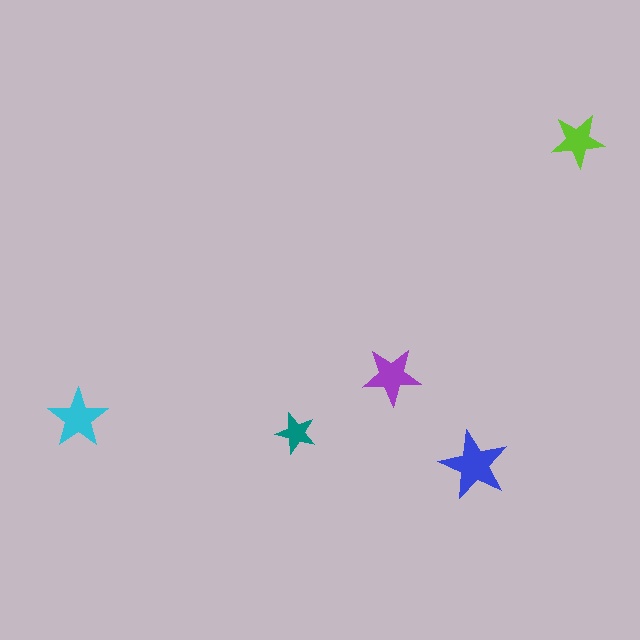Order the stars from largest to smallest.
the blue one, the cyan one, the purple one, the lime one, the teal one.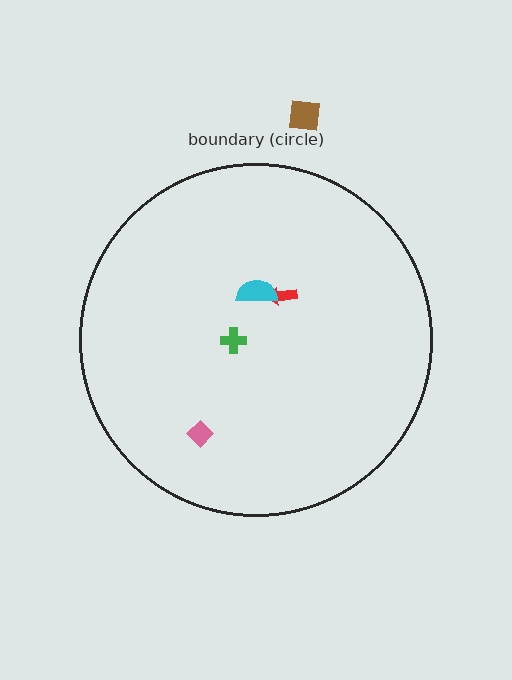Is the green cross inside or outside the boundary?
Inside.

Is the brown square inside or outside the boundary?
Outside.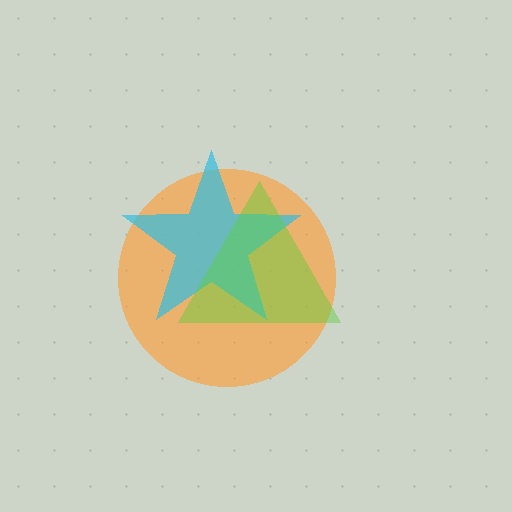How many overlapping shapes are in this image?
There are 3 overlapping shapes in the image.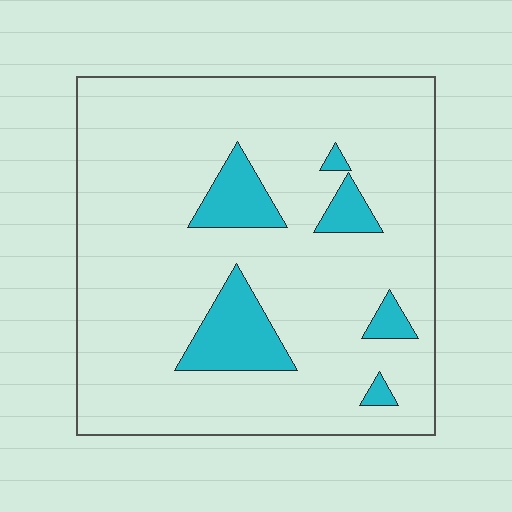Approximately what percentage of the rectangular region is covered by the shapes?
Approximately 10%.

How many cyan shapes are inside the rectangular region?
6.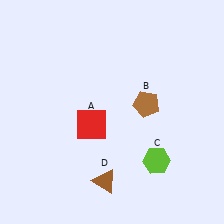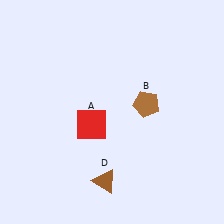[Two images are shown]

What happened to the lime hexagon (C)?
The lime hexagon (C) was removed in Image 2. It was in the bottom-right area of Image 1.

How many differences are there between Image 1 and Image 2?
There is 1 difference between the two images.